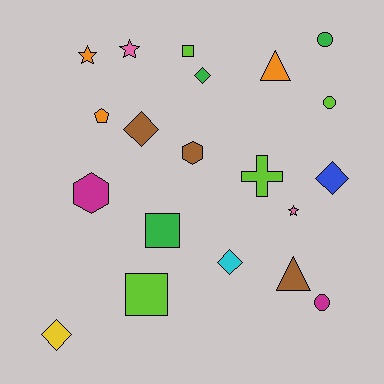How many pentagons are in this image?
There is 1 pentagon.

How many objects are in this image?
There are 20 objects.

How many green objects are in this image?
There are 3 green objects.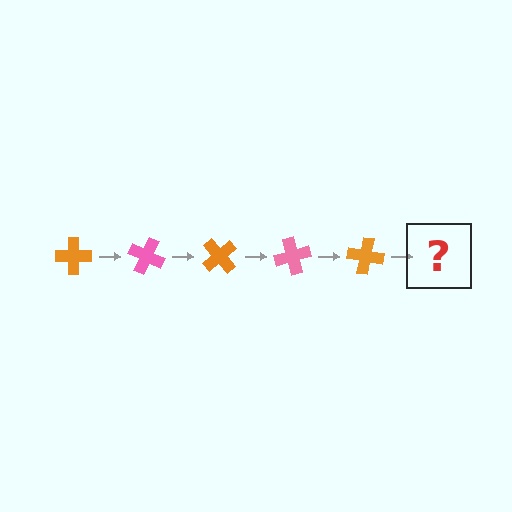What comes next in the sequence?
The next element should be a pink cross, rotated 125 degrees from the start.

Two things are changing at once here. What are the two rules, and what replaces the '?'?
The two rules are that it rotates 25 degrees each step and the color cycles through orange and pink. The '?' should be a pink cross, rotated 125 degrees from the start.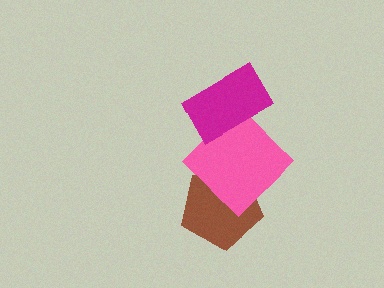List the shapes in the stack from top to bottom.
From top to bottom: the magenta rectangle, the pink diamond, the brown pentagon.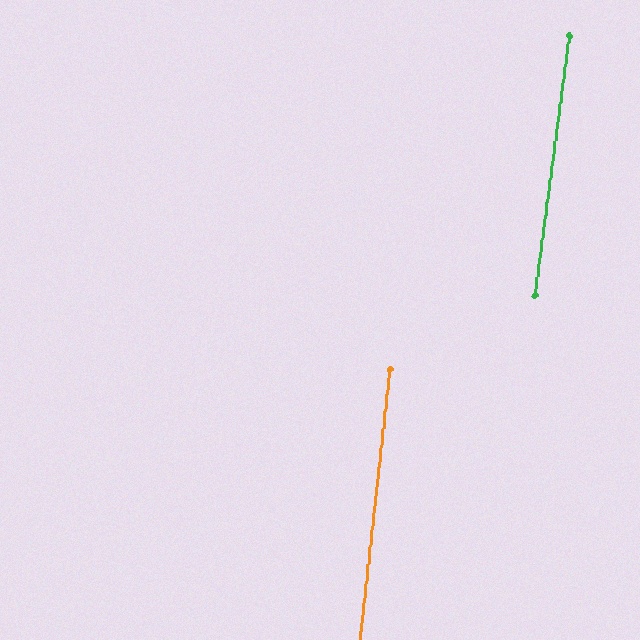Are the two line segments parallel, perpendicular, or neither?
Parallel — their directions differ by only 1.3°.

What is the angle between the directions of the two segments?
Approximately 1 degree.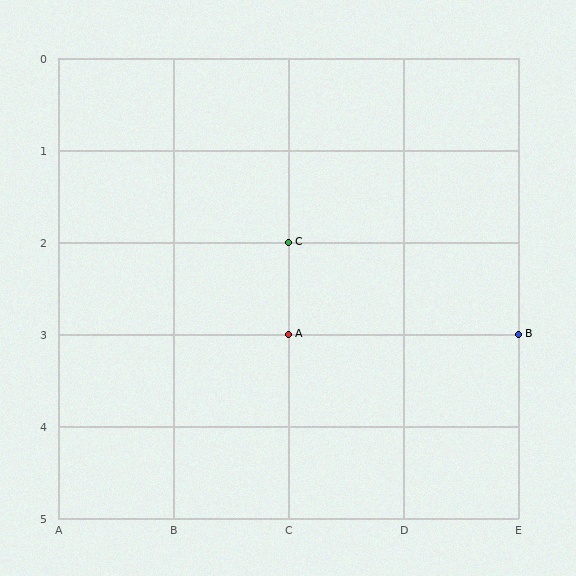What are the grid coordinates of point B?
Point B is at grid coordinates (E, 3).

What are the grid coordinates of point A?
Point A is at grid coordinates (C, 3).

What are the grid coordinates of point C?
Point C is at grid coordinates (C, 2).